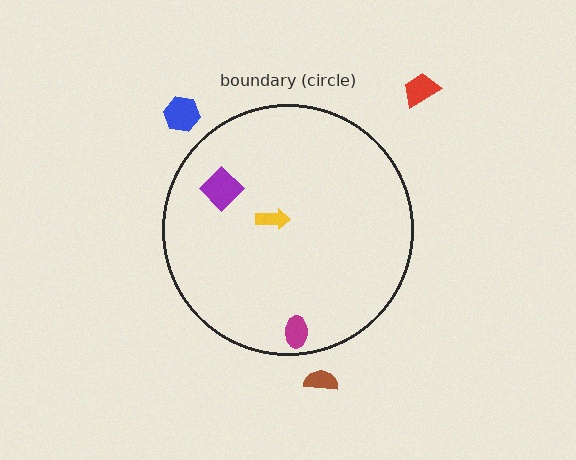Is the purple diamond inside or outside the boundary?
Inside.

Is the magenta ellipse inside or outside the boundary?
Inside.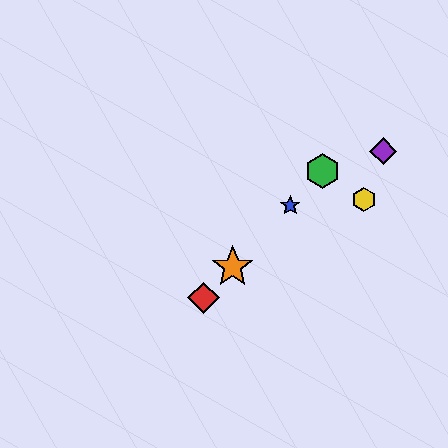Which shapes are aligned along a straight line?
The red diamond, the blue star, the green hexagon, the orange star are aligned along a straight line.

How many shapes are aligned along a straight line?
4 shapes (the red diamond, the blue star, the green hexagon, the orange star) are aligned along a straight line.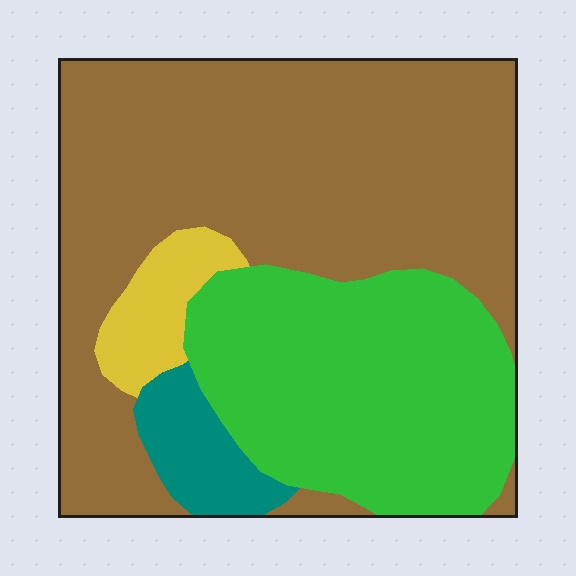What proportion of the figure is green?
Green covers about 30% of the figure.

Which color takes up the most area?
Brown, at roughly 55%.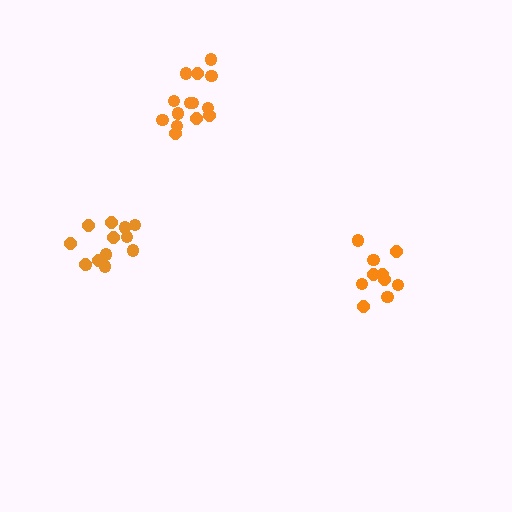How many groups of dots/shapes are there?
There are 3 groups.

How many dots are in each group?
Group 1: 11 dots, Group 2: 13 dots, Group 3: 14 dots (38 total).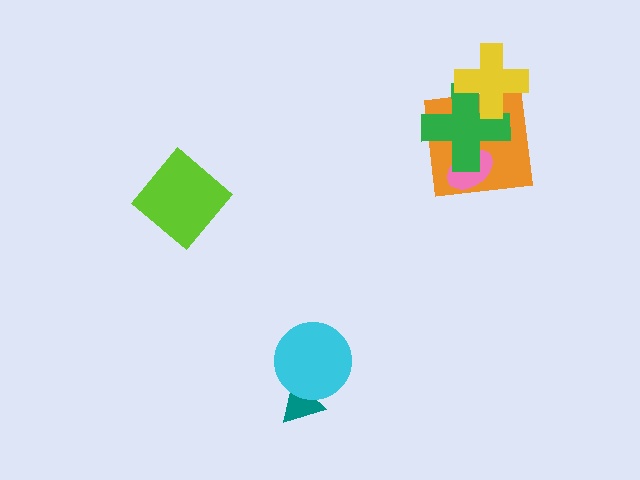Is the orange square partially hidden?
Yes, it is partially covered by another shape.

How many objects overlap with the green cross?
3 objects overlap with the green cross.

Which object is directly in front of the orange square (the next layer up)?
The pink ellipse is directly in front of the orange square.